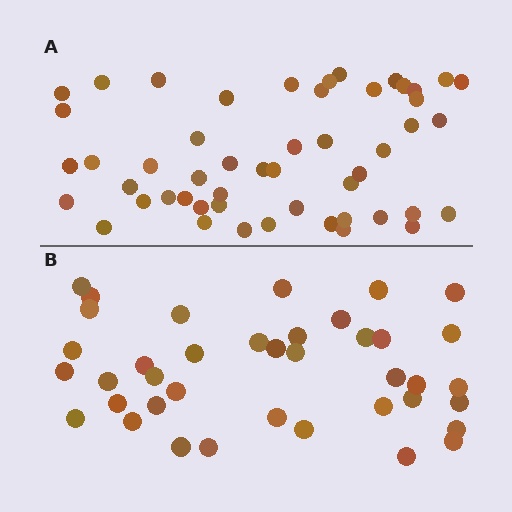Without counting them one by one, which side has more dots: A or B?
Region A (the top region) has more dots.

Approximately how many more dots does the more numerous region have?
Region A has roughly 12 or so more dots than region B.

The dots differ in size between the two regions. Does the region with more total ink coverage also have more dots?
No. Region B has more total ink coverage because its dots are larger, but region A actually contains more individual dots. Total area can be misleading — the number of items is what matters here.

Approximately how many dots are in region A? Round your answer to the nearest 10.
About 50 dots. (The exact count is 51, which rounds to 50.)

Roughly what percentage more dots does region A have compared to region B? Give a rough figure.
About 30% more.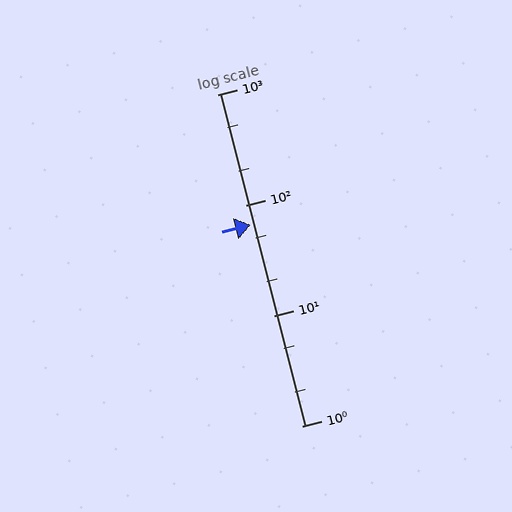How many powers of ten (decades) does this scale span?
The scale spans 3 decades, from 1 to 1000.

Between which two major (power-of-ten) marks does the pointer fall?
The pointer is between 10 and 100.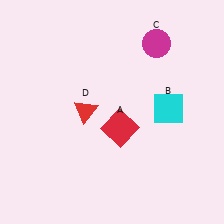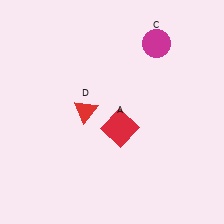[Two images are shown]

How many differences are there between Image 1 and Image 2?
There is 1 difference between the two images.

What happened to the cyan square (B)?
The cyan square (B) was removed in Image 2. It was in the top-right area of Image 1.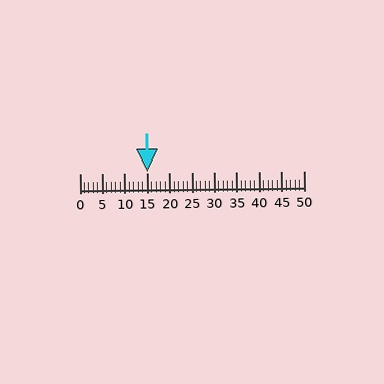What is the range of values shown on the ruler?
The ruler shows values from 0 to 50.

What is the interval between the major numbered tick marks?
The major tick marks are spaced 5 units apart.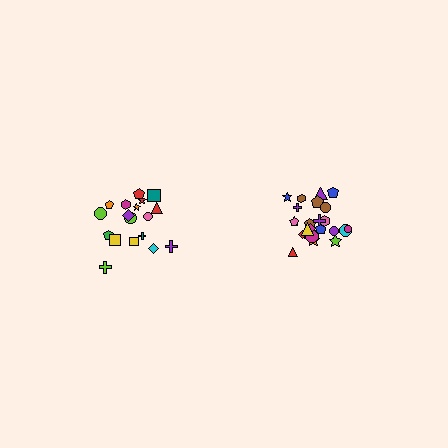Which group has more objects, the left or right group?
The right group.